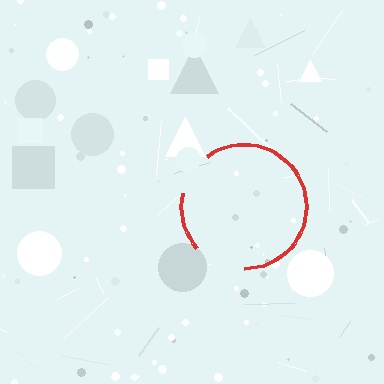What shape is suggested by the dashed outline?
The dashed outline suggests a circle.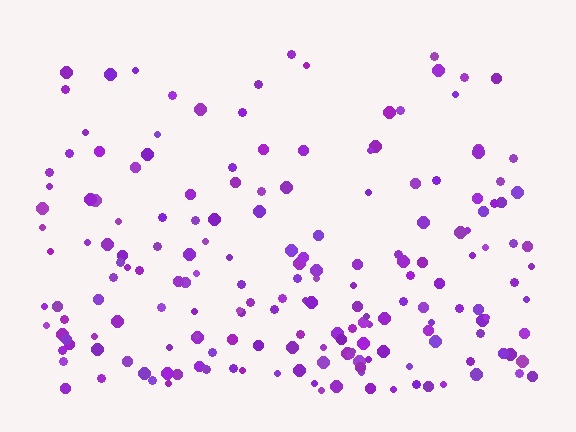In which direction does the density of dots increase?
From top to bottom, with the bottom side densest.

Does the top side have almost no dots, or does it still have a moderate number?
Still a moderate number, just noticeably fewer than the bottom.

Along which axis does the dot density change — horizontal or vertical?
Vertical.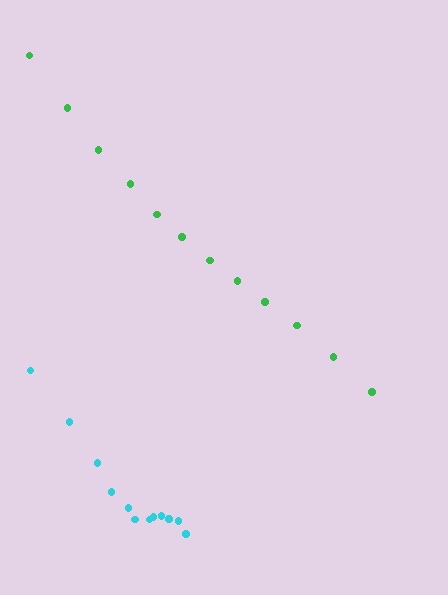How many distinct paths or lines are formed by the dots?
There are 2 distinct paths.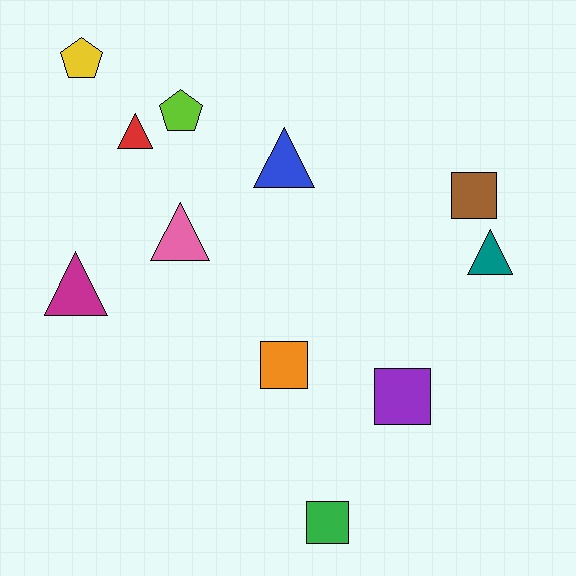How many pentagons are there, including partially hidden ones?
There are 2 pentagons.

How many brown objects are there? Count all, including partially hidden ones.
There is 1 brown object.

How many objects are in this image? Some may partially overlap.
There are 11 objects.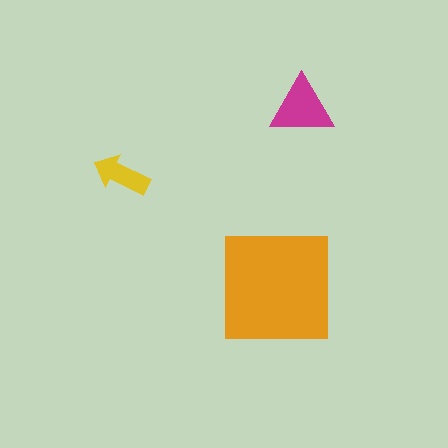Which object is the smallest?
The yellow arrow.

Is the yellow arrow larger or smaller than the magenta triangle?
Smaller.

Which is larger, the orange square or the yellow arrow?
The orange square.